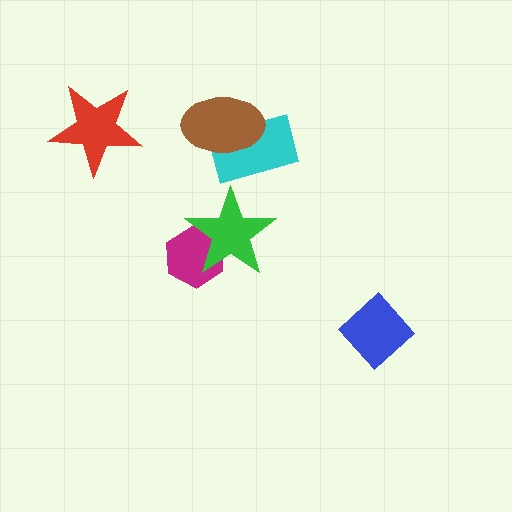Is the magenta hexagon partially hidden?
Yes, it is partially covered by another shape.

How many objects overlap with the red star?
0 objects overlap with the red star.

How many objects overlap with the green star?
1 object overlaps with the green star.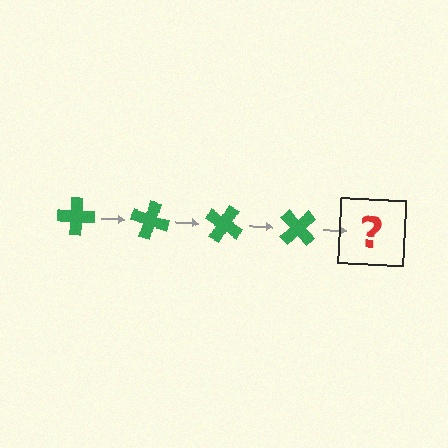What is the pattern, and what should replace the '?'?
The pattern is that the cross rotates 15 degrees each step. The '?' should be a green cross rotated 60 degrees.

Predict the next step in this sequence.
The next step is a green cross rotated 60 degrees.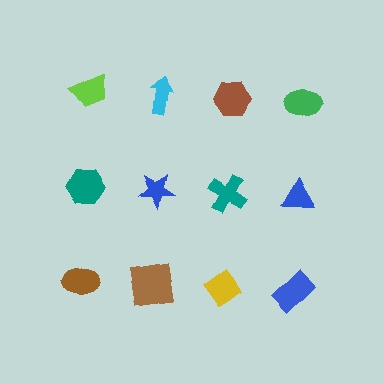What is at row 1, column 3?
A brown hexagon.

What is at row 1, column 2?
A cyan arrow.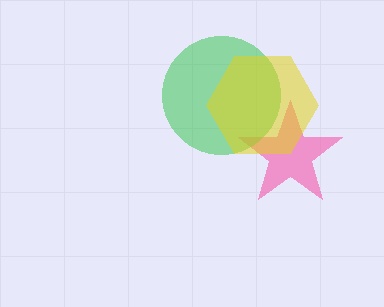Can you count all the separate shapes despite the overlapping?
Yes, there are 3 separate shapes.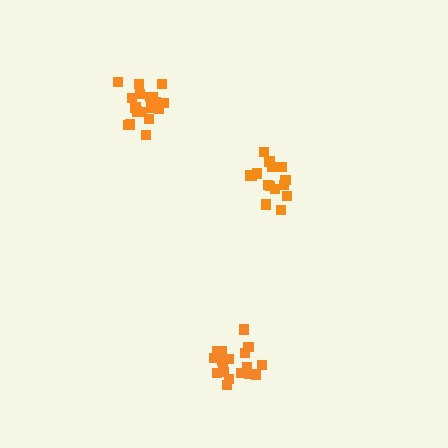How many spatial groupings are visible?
There are 3 spatial groupings.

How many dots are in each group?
Group 1: 15 dots, Group 2: 18 dots, Group 3: 18 dots (51 total).